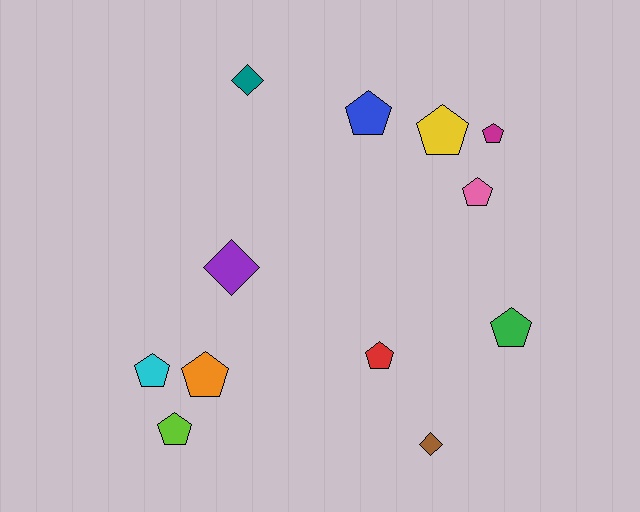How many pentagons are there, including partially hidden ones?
There are 9 pentagons.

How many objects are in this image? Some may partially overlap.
There are 12 objects.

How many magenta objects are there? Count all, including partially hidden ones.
There is 1 magenta object.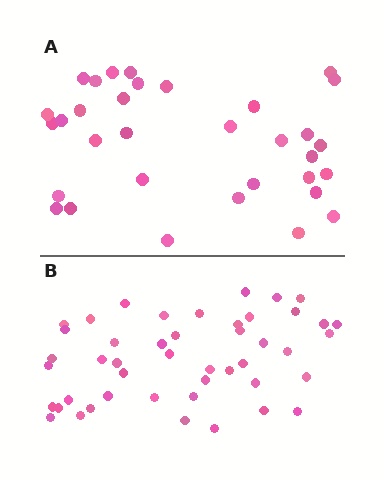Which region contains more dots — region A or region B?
Region B (the bottom region) has more dots.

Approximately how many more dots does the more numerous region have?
Region B has approximately 15 more dots than region A.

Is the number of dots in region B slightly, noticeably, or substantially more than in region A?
Region B has noticeably more, but not dramatically so. The ratio is roughly 1.4 to 1.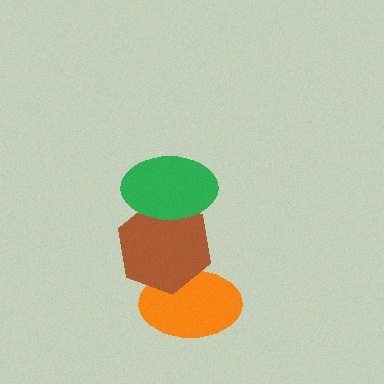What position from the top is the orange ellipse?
The orange ellipse is 3rd from the top.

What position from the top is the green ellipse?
The green ellipse is 1st from the top.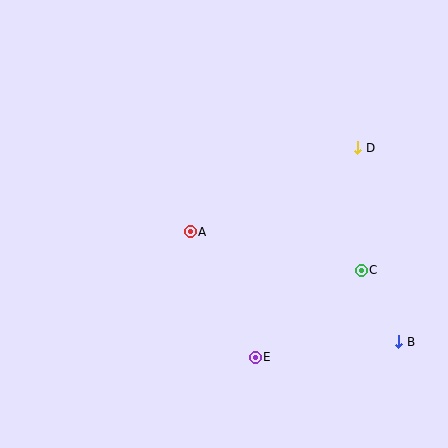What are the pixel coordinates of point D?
Point D is at (358, 148).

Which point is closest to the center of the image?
Point A at (190, 232) is closest to the center.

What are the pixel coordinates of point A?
Point A is at (190, 232).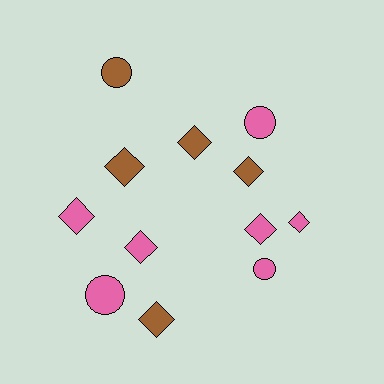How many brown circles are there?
There is 1 brown circle.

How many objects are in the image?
There are 12 objects.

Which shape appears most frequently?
Diamond, with 8 objects.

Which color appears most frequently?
Pink, with 7 objects.